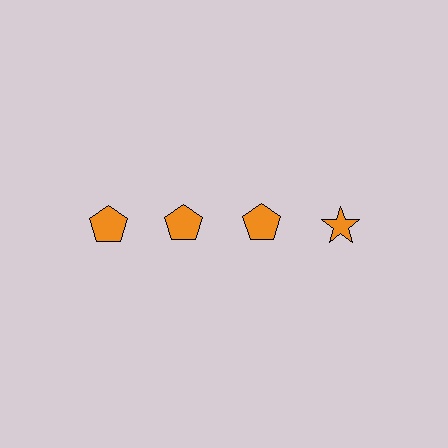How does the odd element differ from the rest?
It has a different shape: star instead of pentagon.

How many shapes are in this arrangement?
There are 4 shapes arranged in a grid pattern.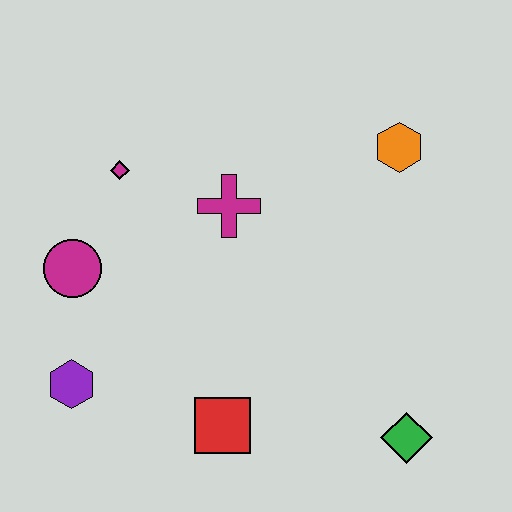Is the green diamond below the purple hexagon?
Yes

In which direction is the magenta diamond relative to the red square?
The magenta diamond is above the red square.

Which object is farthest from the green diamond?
The magenta diamond is farthest from the green diamond.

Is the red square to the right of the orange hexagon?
No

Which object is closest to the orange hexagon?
The magenta cross is closest to the orange hexagon.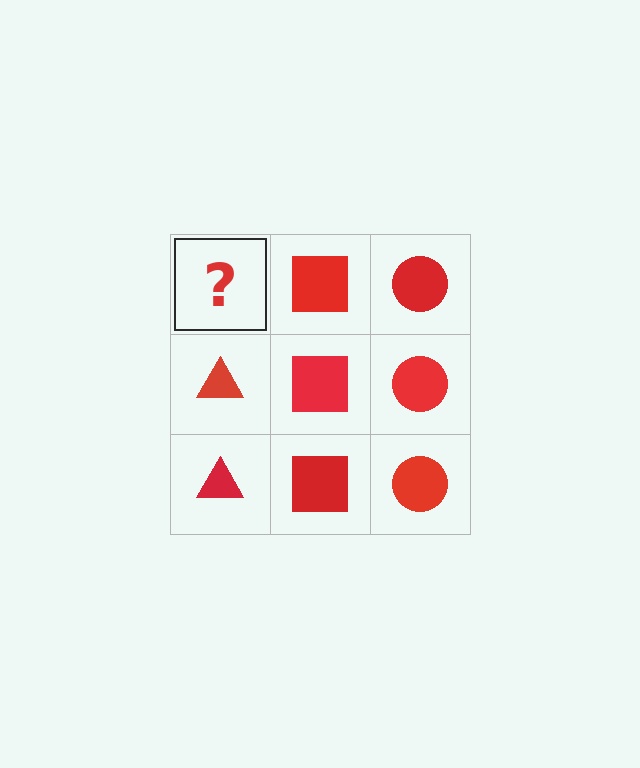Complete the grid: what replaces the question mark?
The question mark should be replaced with a red triangle.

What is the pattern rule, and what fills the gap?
The rule is that each column has a consistent shape. The gap should be filled with a red triangle.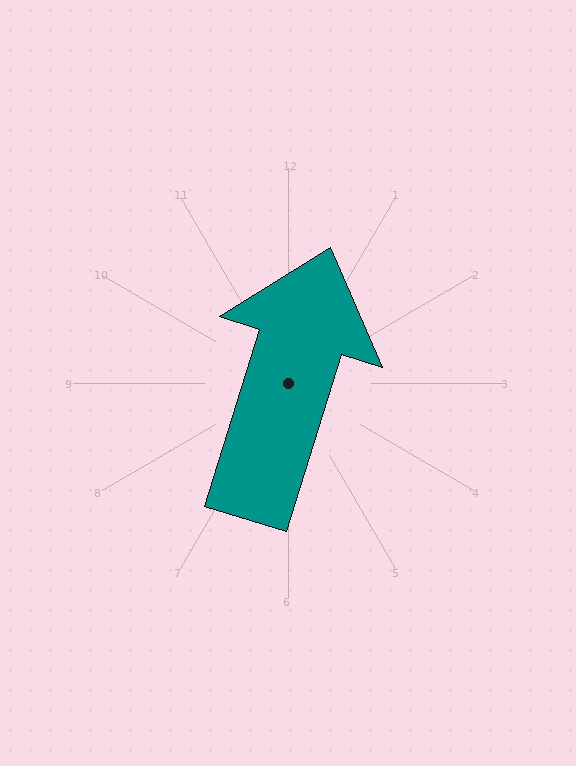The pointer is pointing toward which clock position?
Roughly 1 o'clock.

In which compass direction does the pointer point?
North.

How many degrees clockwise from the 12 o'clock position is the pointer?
Approximately 17 degrees.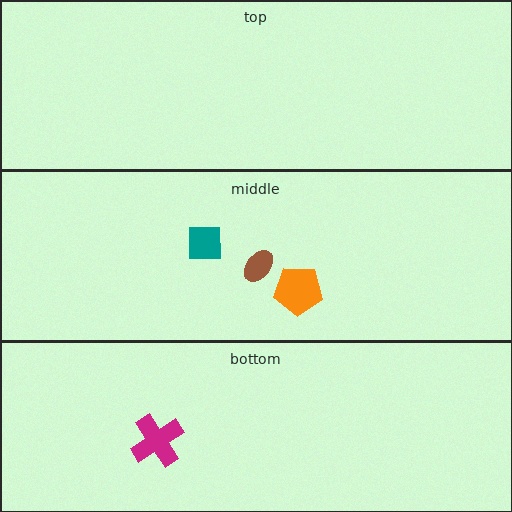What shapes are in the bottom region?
The magenta cross.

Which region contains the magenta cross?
The bottom region.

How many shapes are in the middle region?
3.